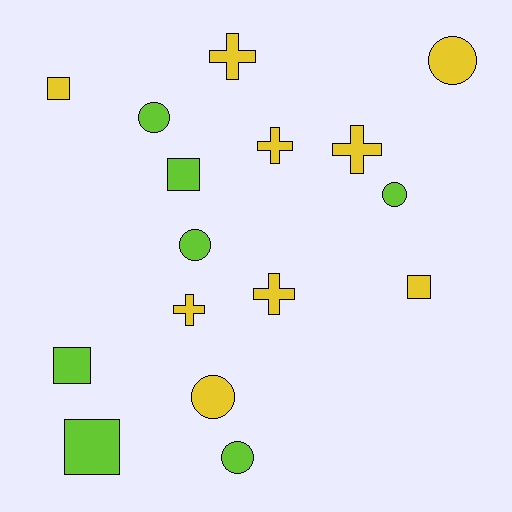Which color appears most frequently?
Yellow, with 9 objects.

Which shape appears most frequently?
Circle, with 6 objects.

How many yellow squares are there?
There are 2 yellow squares.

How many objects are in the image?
There are 16 objects.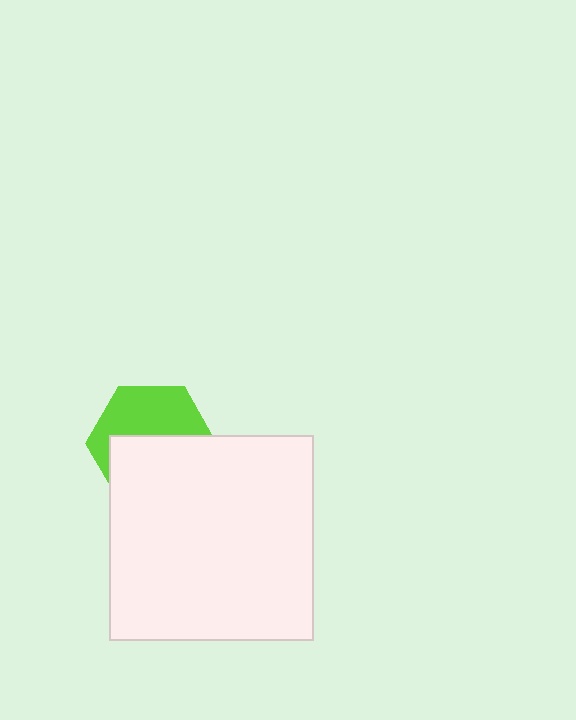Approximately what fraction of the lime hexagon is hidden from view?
Roughly 52% of the lime hexagon is hidden behind the white square.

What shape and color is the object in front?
The object in front is a white square.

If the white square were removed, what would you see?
You would see the complete lime hexagon.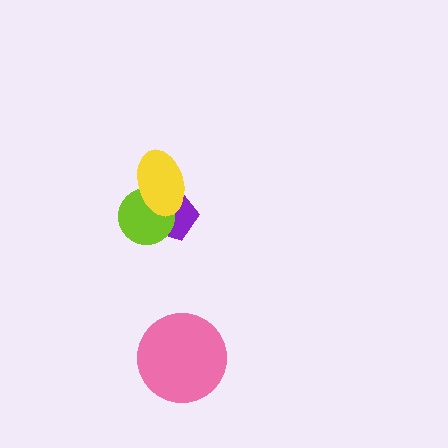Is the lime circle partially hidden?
Yes, it is partially covered by another shape.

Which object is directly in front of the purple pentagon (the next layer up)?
The lime circle is directly in front of the purple pentagon.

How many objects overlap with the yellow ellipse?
2 objects overlap with the yellow ellipse.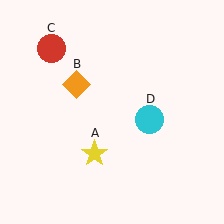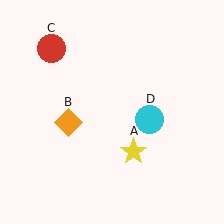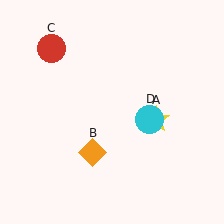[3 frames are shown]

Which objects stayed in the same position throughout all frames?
Red circle (object C) and cyan circle (object D) remained stationary.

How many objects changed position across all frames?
2 objects changed position: yellow star (object A), orange diamond (object B).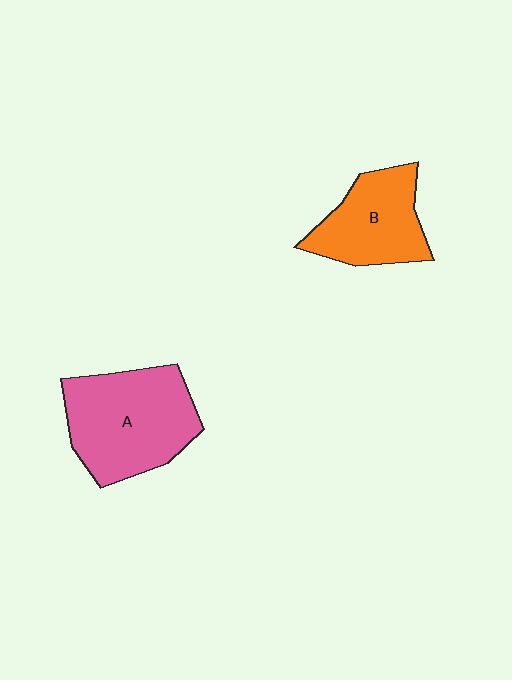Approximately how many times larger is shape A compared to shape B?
Approximately 1.4 times.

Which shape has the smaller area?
Shape B (orange).